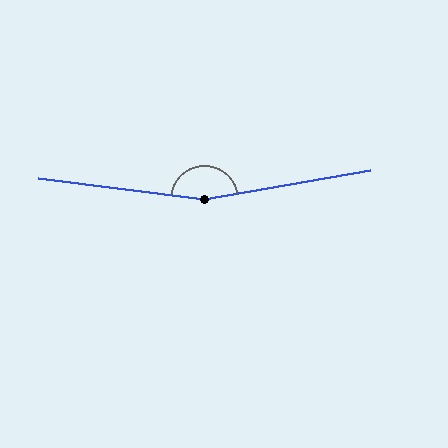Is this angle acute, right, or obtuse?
It is obtuse.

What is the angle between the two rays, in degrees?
Approximately 163 degrees.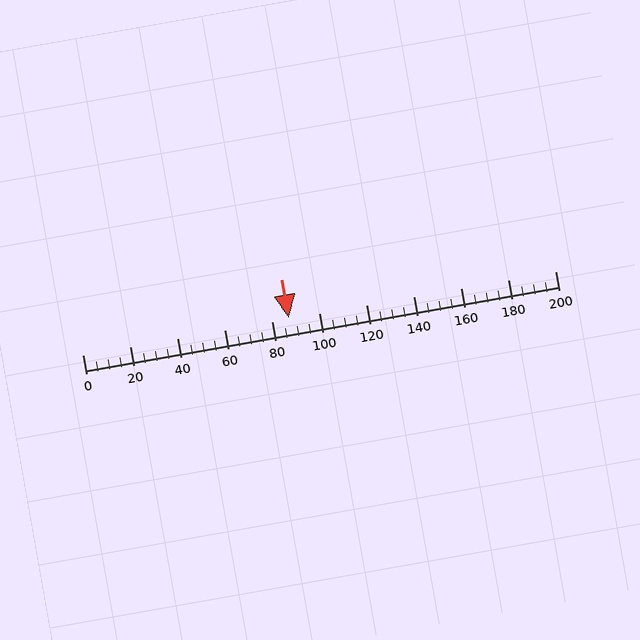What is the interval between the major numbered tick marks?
The major tick marks are spaced 20 units apart.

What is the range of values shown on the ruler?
The ruler shows values from 0 to 200.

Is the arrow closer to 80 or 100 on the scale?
The arrow is closer to 80.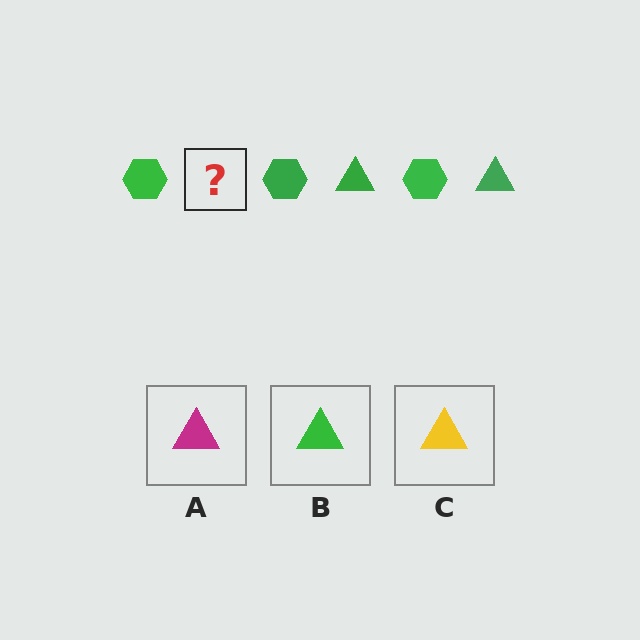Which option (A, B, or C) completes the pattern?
B.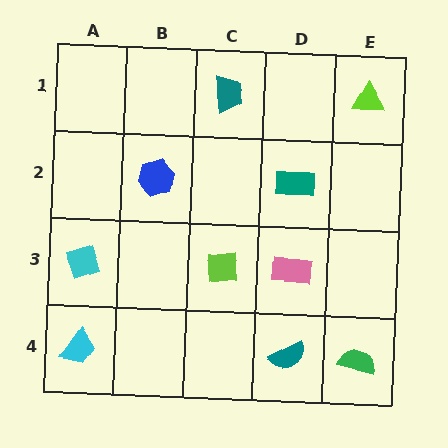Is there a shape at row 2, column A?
No, that cell is empty.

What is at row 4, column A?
A cyan trapezoid.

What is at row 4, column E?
A green semicircle.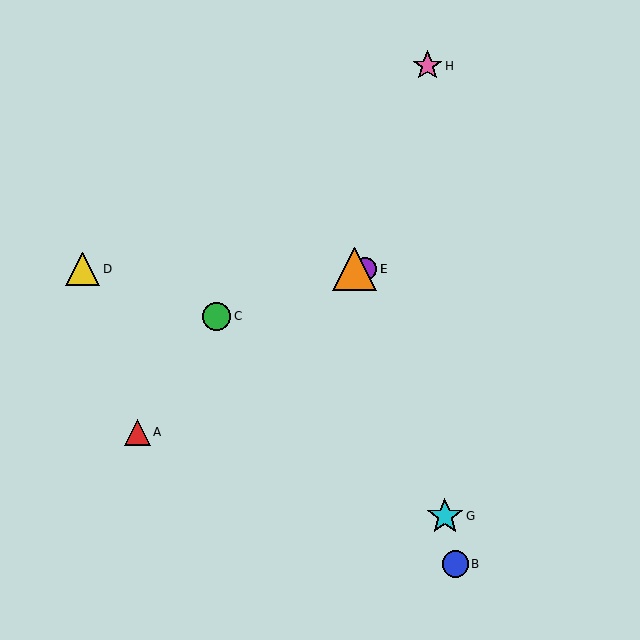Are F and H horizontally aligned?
No, F is at y≈269 and H is at y≈66.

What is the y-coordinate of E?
Object E is at y≈269.